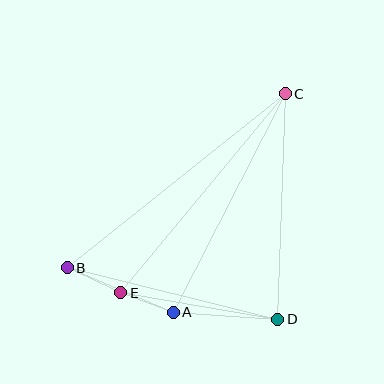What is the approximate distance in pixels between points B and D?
The distance between B and D is approximately 217 pixels.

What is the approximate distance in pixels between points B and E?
The distance between B and E is approximately 59 pixels.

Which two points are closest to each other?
Points A and E are closest to each other.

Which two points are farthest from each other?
Points B and C are farthest from each other.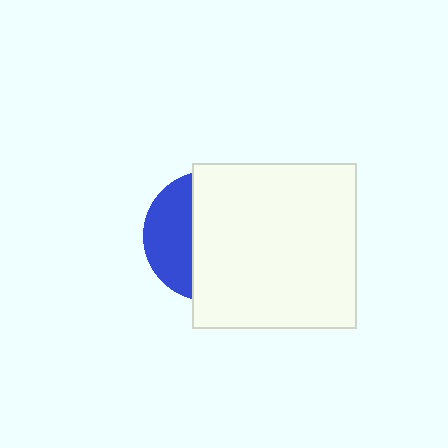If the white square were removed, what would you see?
You would see the complete blue circle.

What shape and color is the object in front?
The object in front is a white square.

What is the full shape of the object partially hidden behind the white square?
The partially hidden object is a blue circle.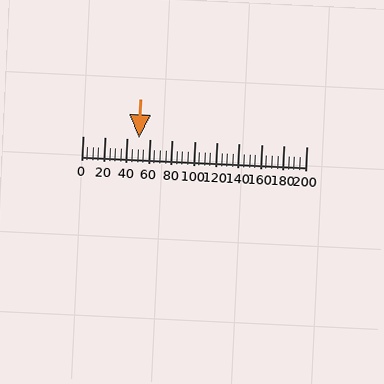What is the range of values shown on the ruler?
The ruler shows values from 0 to 200.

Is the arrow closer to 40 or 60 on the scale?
The arrow is closer to 60.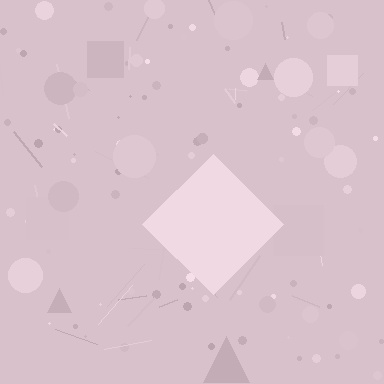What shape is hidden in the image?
A diamond is hidden in the image.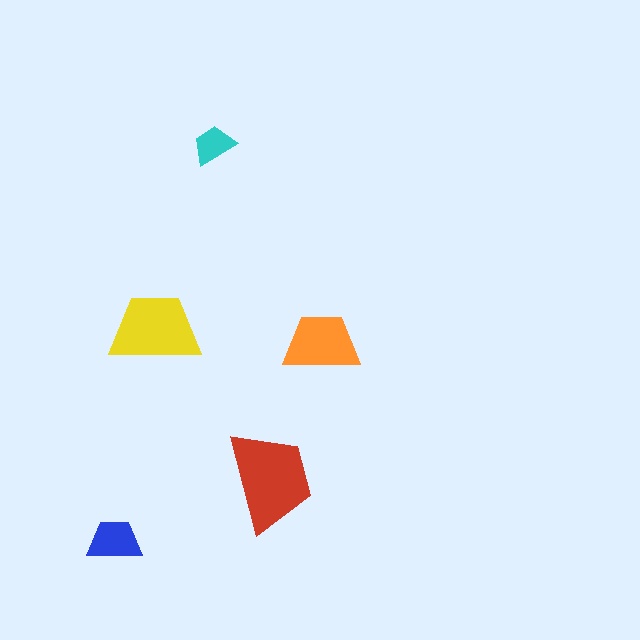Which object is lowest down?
The blue trapezoid is bottommost.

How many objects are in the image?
There are 5 objects in the image.